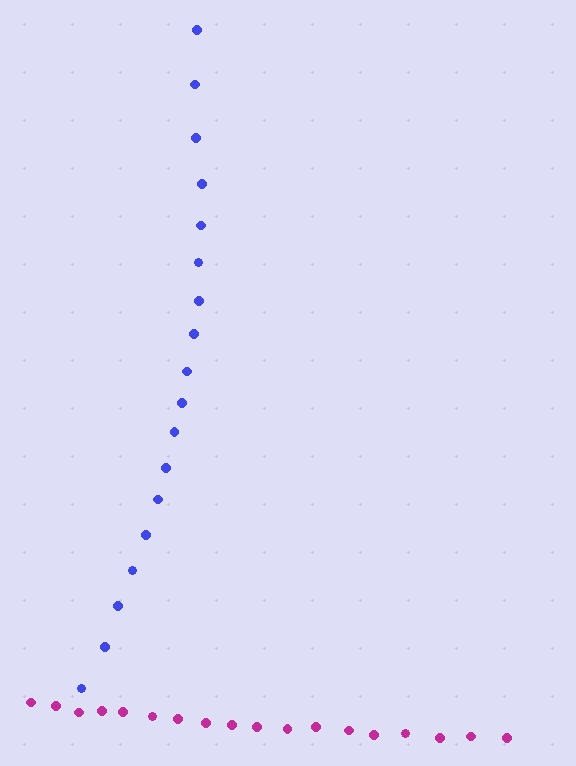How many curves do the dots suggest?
There are 2 distinct paths.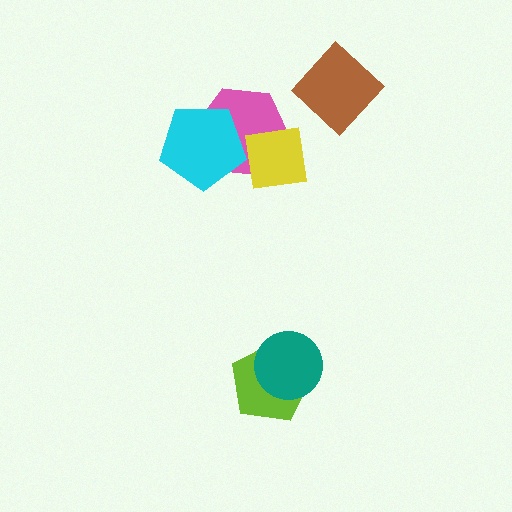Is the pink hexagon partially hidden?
Yes, it is partially covered by another shape.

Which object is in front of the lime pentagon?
The teal circle is in front of the lime pentagon.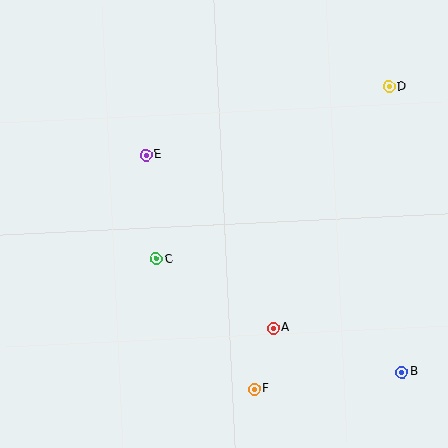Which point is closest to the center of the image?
Point C at (156, 259) is closest to the center.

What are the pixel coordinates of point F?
Point F is at (254, 389).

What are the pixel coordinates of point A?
Point A is at (273, 328).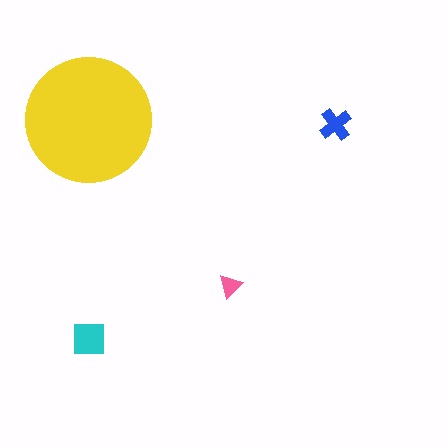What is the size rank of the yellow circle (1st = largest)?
1st.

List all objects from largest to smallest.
The yellow circle, the cyan square, the blue cross, the pink triangle.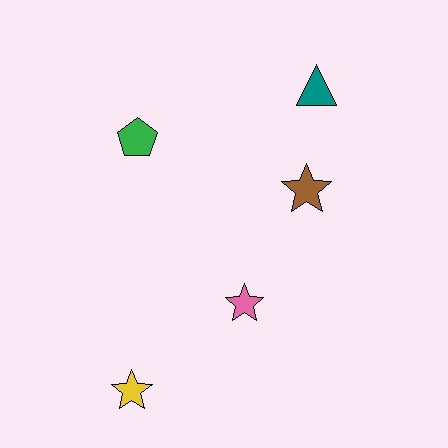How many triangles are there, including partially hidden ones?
There is 1 triangle.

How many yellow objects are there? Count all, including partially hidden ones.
There is 1 yellow object.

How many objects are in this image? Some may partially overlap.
There are 5 objects.